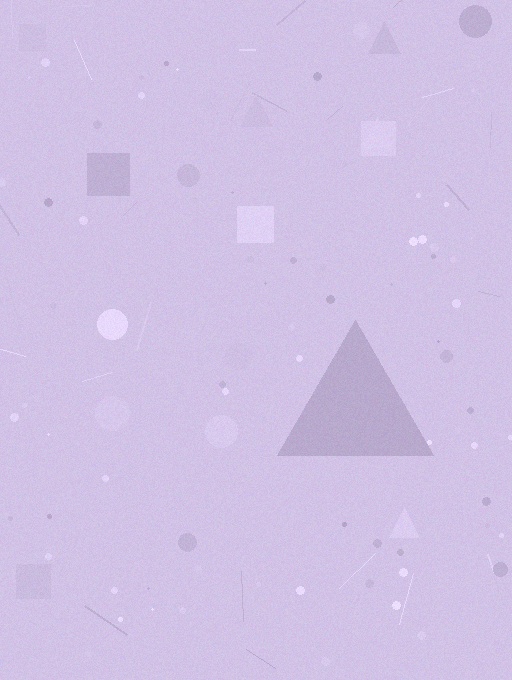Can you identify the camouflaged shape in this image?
The camouflaged shape is a triangle.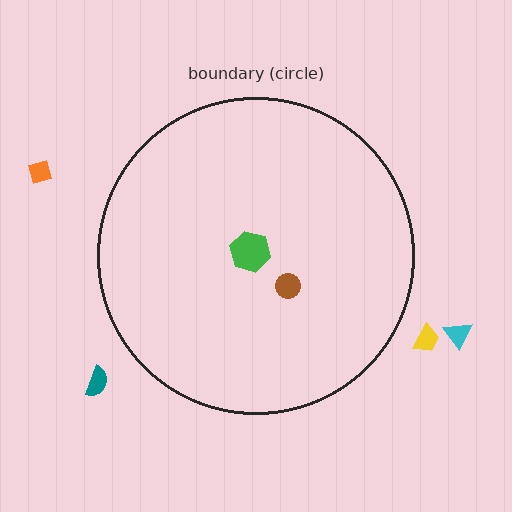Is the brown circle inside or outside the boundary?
Inside.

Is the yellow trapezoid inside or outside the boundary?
Outside.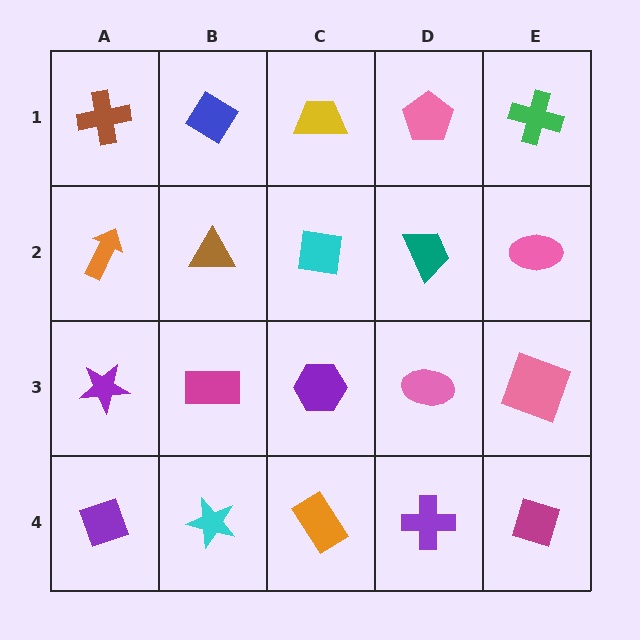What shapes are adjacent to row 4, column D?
A pink ellipse (row 3, column D), an orange rectangle (row 4, column C), a magenta diamond (row 4, column E).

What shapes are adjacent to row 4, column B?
A magenta rectangle (row 3, column B), a purple diamond (row 4, column A), an orange rectangle (row 4, column C).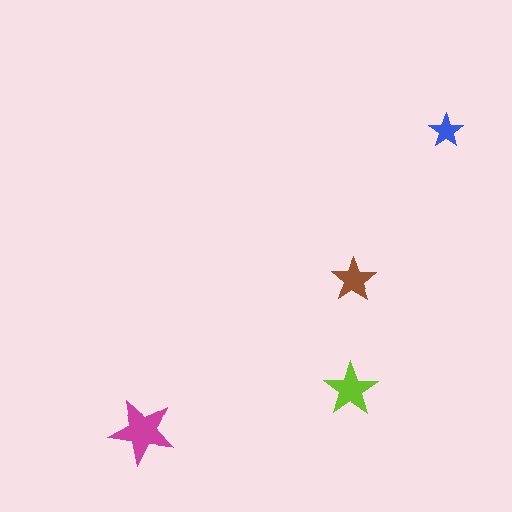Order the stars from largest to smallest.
the magenta one, the lime one, the brown one, the blue one.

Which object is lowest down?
The magenta star is bottommost.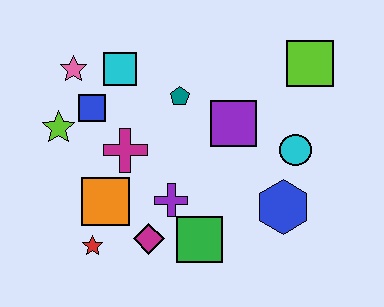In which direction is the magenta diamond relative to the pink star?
The magenta diamond is below the pink star.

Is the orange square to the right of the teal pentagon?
No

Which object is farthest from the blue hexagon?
The pink star is farthest from the blue hexagon.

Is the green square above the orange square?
No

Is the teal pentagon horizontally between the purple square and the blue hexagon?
No